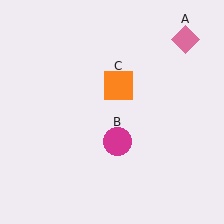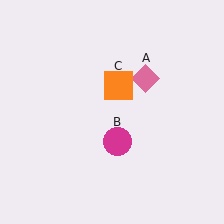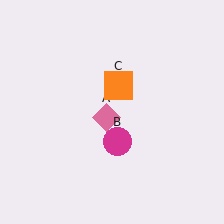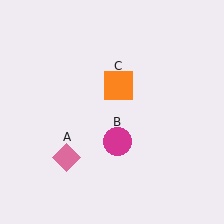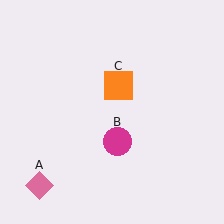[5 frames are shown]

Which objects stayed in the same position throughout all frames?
Magenta circle (object B) and orange square (object C) remained stationary.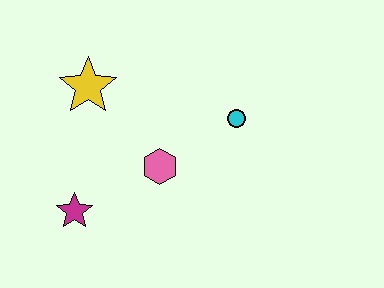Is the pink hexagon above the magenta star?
Yes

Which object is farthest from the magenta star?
The cyan circle is farthest from the magenta star.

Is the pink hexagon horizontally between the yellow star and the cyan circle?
Yes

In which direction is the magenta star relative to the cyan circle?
The magenta star is to the left of the cyan circle.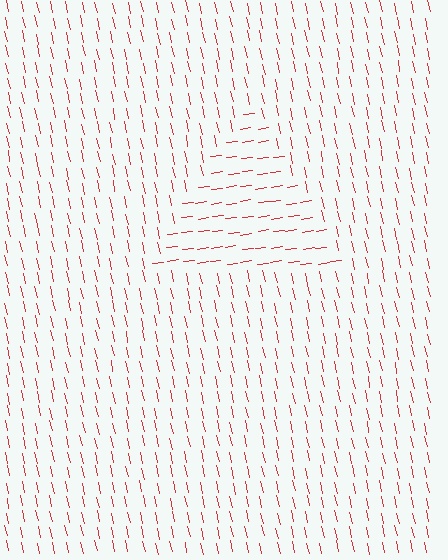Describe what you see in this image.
The image is filled with small red line segments. A triangle region in the image has lines oriented differently from the surrounding lines, creating a visible texture boundary.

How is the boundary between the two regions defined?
The boundary is defined purely by a change in line orientation (approximately 85 degrees difference). All lines are the same color and thickness.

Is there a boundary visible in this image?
Yes, there is a texture boundary formed by a change in line orientation.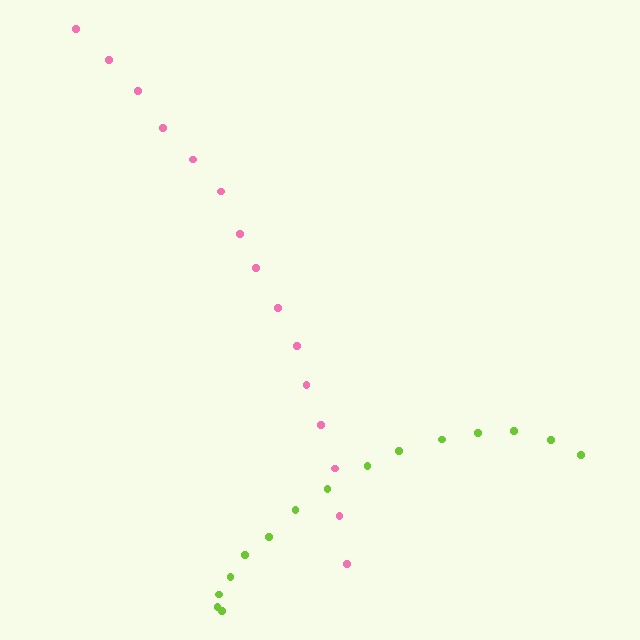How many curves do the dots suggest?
There are 2 distinct paths.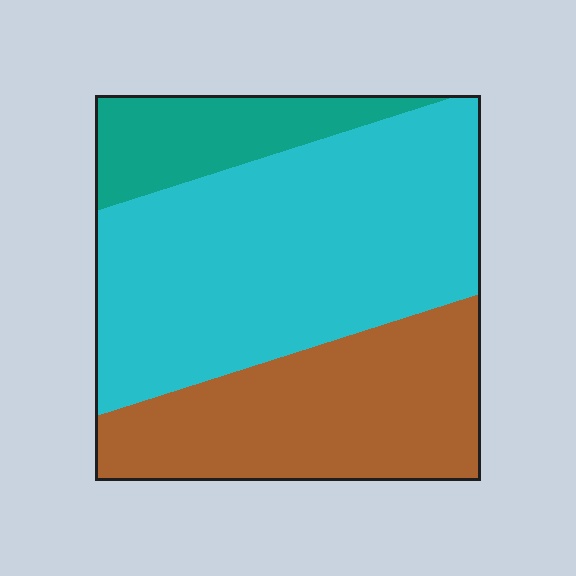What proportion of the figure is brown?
Brown takes up about one third (1/3) of the figure.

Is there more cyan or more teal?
Cyan.